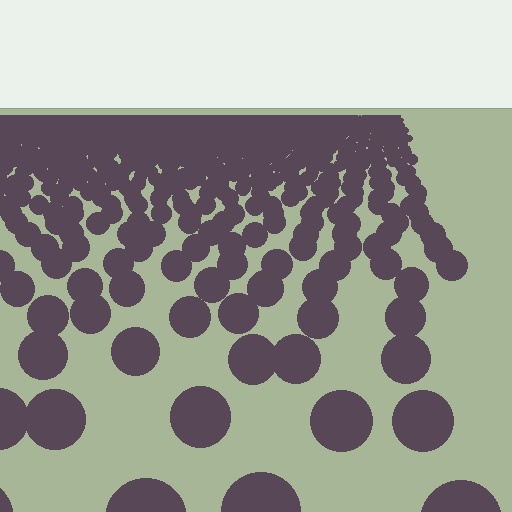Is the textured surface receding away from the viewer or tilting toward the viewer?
The surface is receding away from the viewer. Texture elements get smaller and denser toward the top.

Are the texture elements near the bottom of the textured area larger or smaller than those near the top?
Larger. Near the bottom, elements are closer to the viewer and appear at a bigger on-screen size.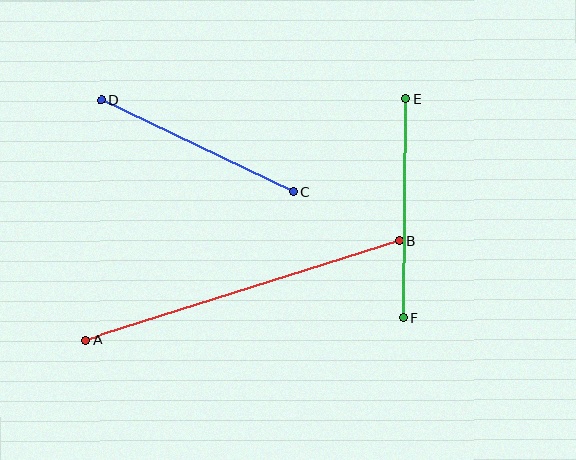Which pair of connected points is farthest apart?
Points A and B are farthest apart.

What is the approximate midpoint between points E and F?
The midpoint is at approximately (405, 208) pixels.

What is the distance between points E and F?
The distance is approximately 219 pixels.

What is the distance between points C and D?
The distance is approximately 213 pixels.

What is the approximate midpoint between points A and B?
The midpoint is at approximately (243, 290) pixels.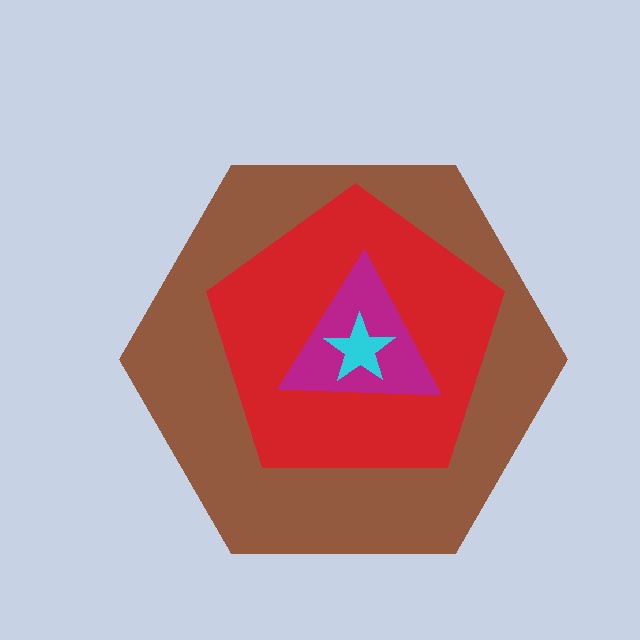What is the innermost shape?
The cyan star.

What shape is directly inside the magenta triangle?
The cyan star.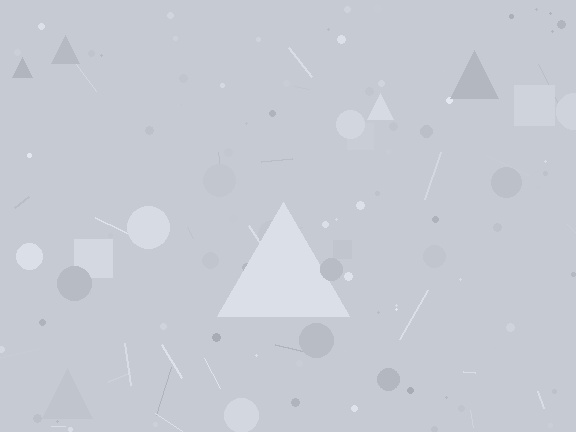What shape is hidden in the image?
A triangle is hidden in the image.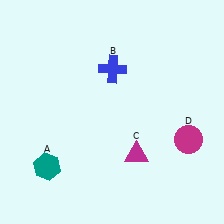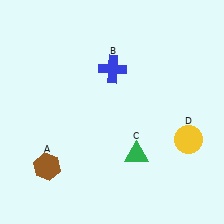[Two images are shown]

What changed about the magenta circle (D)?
In Image 1, D is magenta. In Image 2, it changed to yellow.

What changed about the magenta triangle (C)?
In Image 1, C is magenta. In Image 2, it changed to green.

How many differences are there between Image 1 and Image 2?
There are 3 differences between the two images.